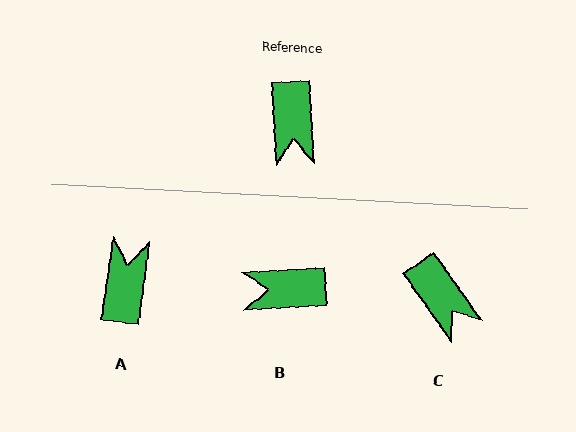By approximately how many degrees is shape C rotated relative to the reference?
Approximately 32 degrees counter-clockwise.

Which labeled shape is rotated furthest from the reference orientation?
A, about 169 degrees away.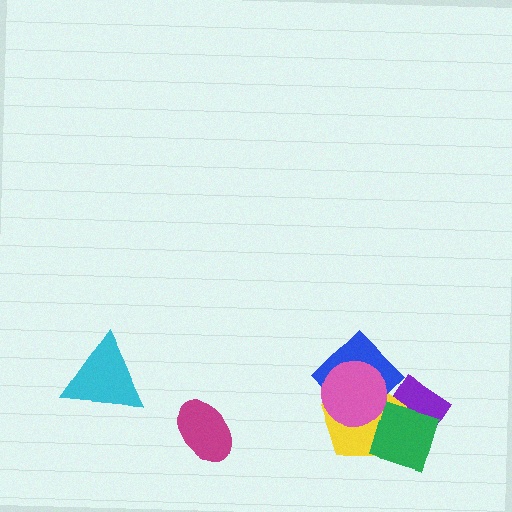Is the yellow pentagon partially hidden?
Yes, it is partially covered by another shape.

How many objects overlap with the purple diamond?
3 objects overlap with the purple diamond.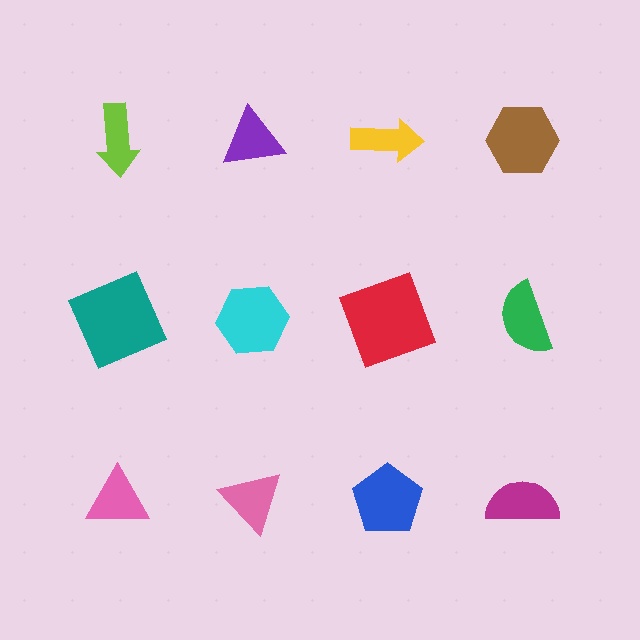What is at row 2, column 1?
A teal square.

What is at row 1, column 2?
A purple triangle.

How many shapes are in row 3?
4 shapes.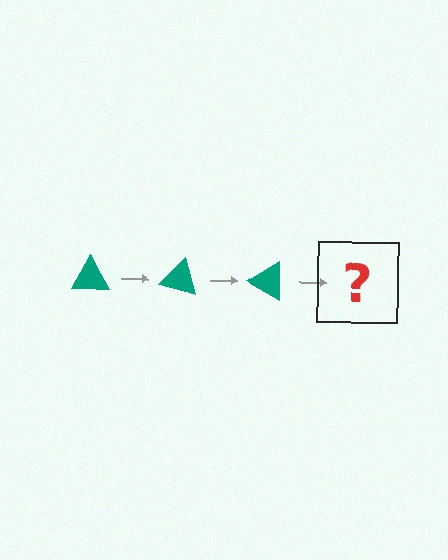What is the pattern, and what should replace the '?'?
The pattern is that the triangle rotates 15 degrees each step. The '?' should be a teal triangle rotated 45 degrees.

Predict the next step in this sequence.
The next step is a teal triangle rotated 45 degrees.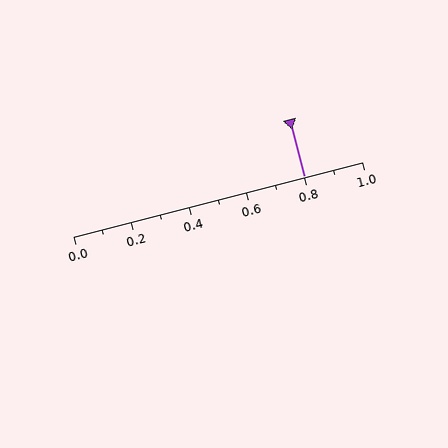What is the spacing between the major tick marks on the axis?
The major ticks are spaced 0.2 apart.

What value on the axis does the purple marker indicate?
The marker indicates approximately 0.8.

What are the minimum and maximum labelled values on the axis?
The axis runs from 0.0 to 1.0.